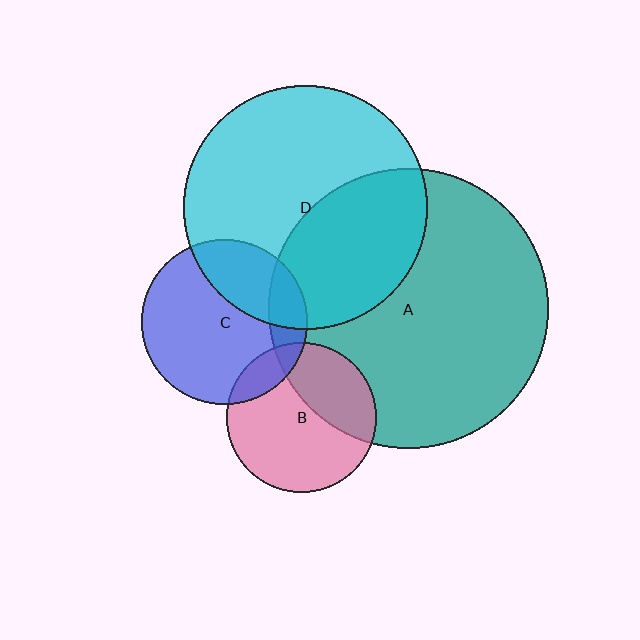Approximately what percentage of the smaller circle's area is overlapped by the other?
Approximately 30%.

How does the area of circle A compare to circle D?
Approximately 1.3 times.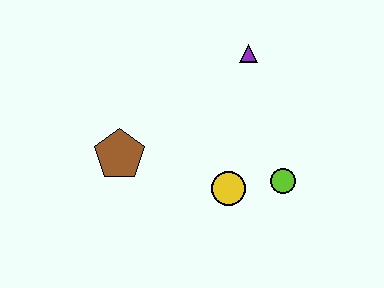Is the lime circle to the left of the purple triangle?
No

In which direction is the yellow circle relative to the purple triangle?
The yellow circle is below the purple triangle.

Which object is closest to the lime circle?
The yellow circle is closest to the lime circle.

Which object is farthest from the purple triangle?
The brown pentagon is farthest from the purple triangle.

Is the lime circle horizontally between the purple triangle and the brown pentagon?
No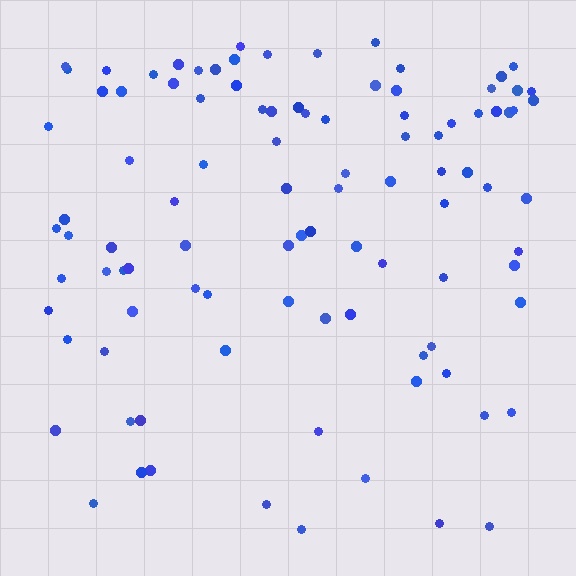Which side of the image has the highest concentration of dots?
The top.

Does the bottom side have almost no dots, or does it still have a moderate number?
Still a moderate number, just noticeably fewer than the top.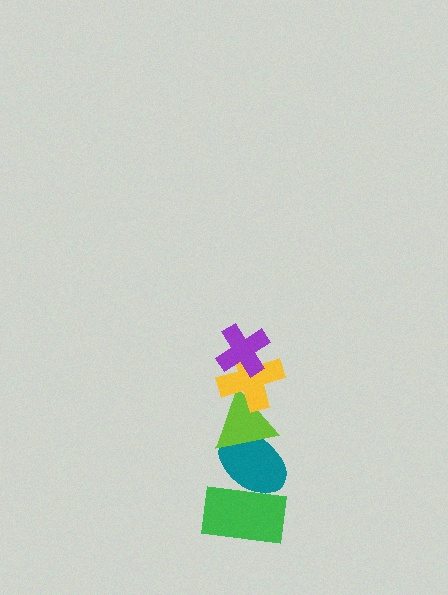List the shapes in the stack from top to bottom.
From top to bottom: the purple cross, the yellow cross, the lime triangle, the teal ellipse, the green rectangle.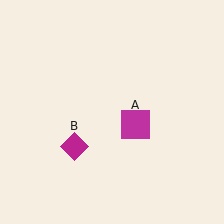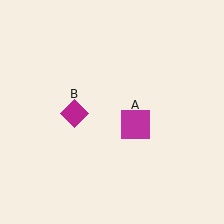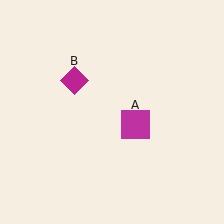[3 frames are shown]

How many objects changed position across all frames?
1 object changed position: magenta diamond (object B).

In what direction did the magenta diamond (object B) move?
The magenta diamond (object B) moved up.